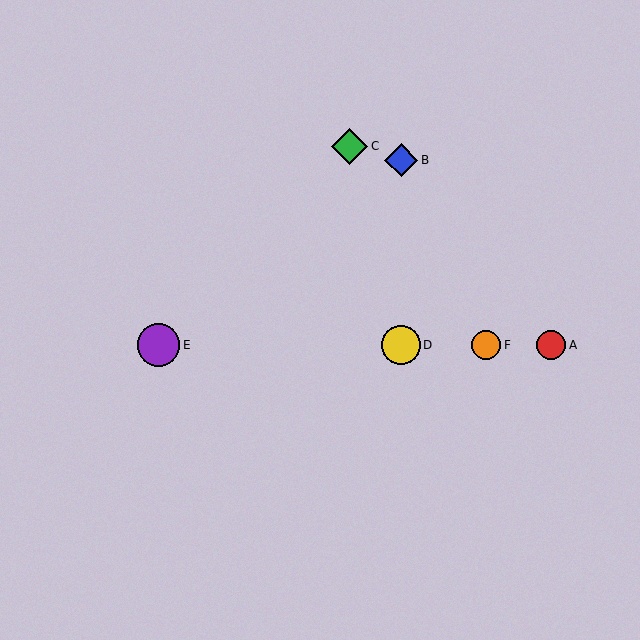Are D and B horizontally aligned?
No, D is at y≈345 and B is at y≈160.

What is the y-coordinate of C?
Object C is at y≈146.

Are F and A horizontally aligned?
Yes, both are at y≈345.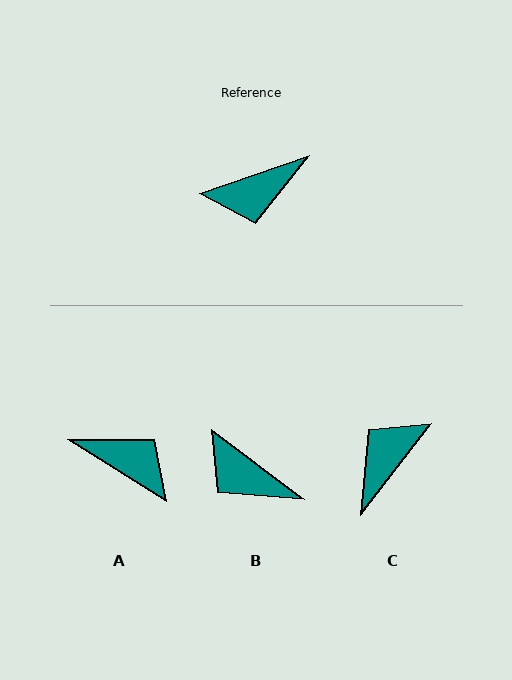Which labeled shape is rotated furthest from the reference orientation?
C, about 146 degrees away.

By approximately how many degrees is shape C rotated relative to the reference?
Approximately 146 degrees clockwise.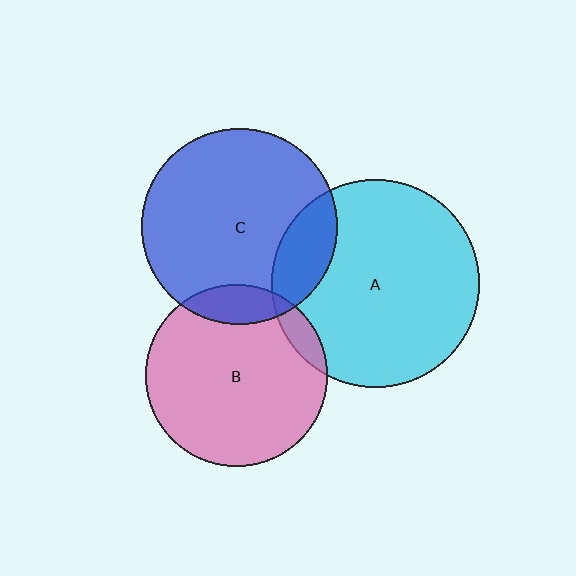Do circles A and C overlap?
Yes.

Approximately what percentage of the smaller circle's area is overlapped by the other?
Approximately 15%.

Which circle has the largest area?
Circle A (cyan).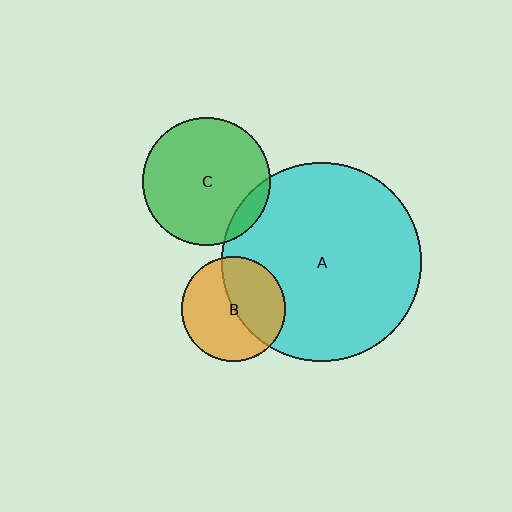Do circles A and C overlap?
Yes.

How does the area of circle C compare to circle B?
Approximately 1.5 times.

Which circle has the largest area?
Circle A (cyan).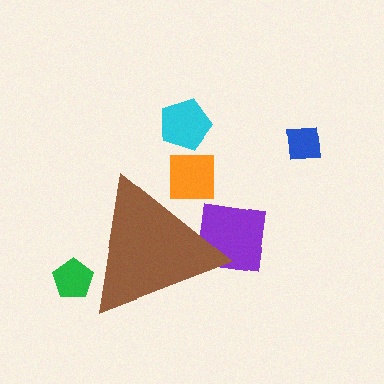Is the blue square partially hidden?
No, the blue square is fully visible.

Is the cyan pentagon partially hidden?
No, the cyan pentagon is fully visible.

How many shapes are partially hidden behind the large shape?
3 shapes are partially hidden.